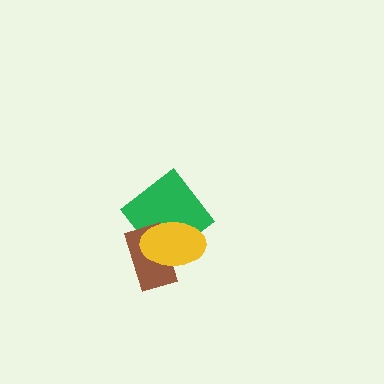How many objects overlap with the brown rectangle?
2 objects overlap with the brown rectangle.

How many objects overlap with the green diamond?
2 objects overlap with the green diamond.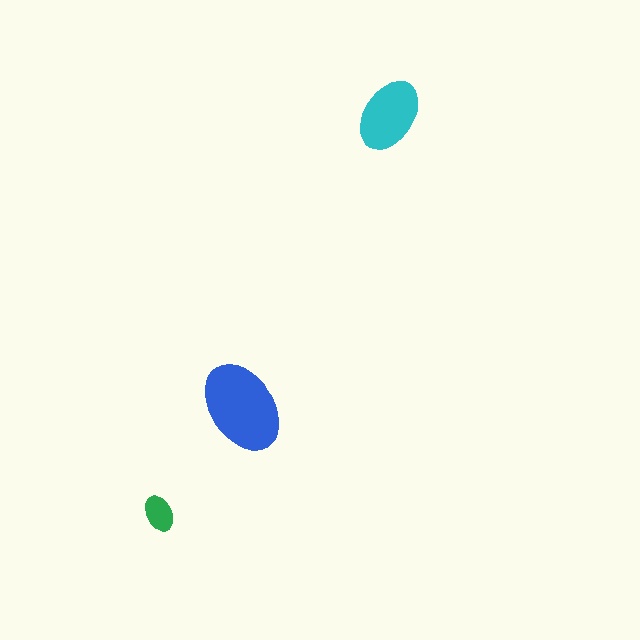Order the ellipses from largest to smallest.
the blue one, the cyan one, the green one.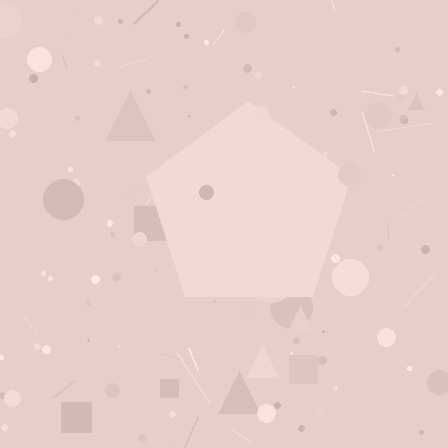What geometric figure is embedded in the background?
A pentagon is embedded in the background.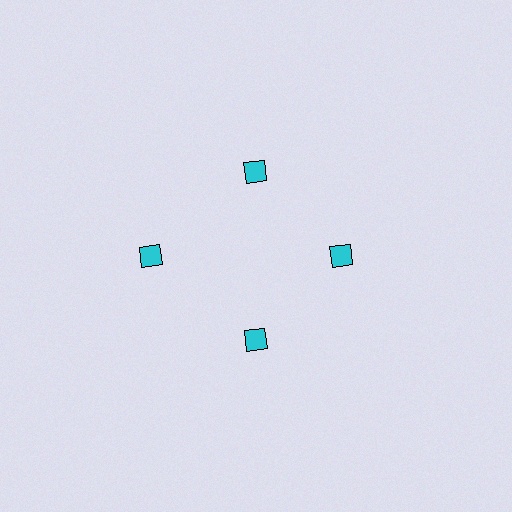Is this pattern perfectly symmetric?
No. The 4 cyan squares are arranged in a ring, but one element near the 9 o'clock position is pushed outward from the center, breaking the 4-fold rotational symmetry.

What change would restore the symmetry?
The symmetry would be restored by moving it inward, back onto the ring so that all 4 squares sit at equal angles and equal distance from the center.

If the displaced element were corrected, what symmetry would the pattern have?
It would have 4-fold rotational symmetry — the pattern would map onto itself every 90 degrees.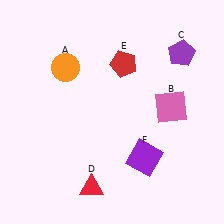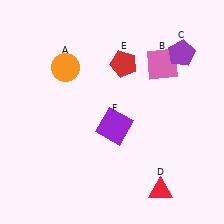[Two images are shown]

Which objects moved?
The objects that moved are: the pink square (B), the red triangle (D), the purple square (F).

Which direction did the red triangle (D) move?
The red triangle (D) moved right.